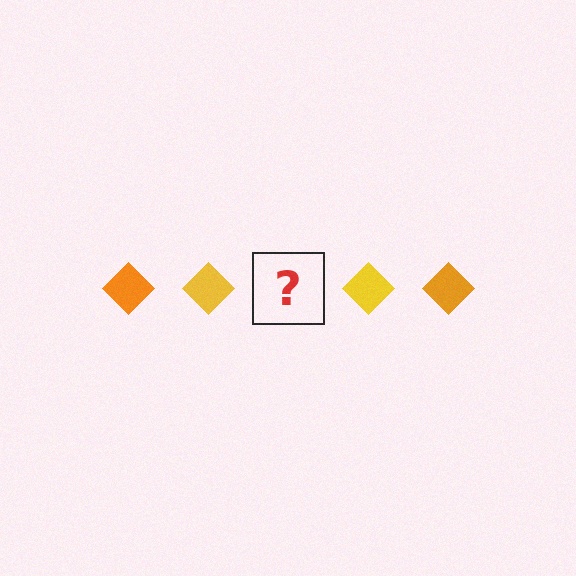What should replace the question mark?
The question mark should be replaced with an orange diamond.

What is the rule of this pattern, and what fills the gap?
The rule is that the pattern cycles through orange, yellow diamonds. The gap should be filled with an orange diamond.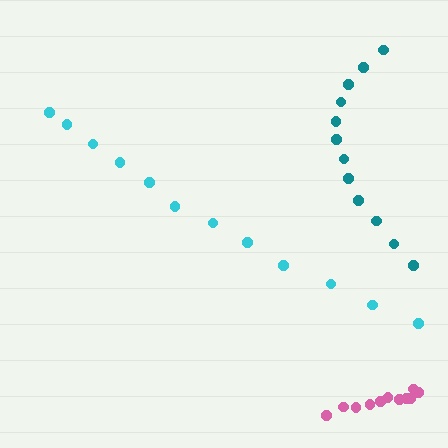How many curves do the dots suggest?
There are 3 distinct paths.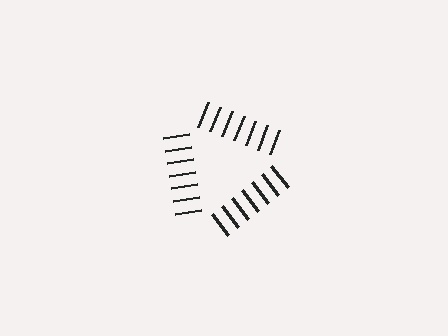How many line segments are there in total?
21 — 7 along each of the 3 edges.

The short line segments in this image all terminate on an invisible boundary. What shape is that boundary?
An illusory triangle — the line segments terminate on its edges but no continuous stroke is drawn.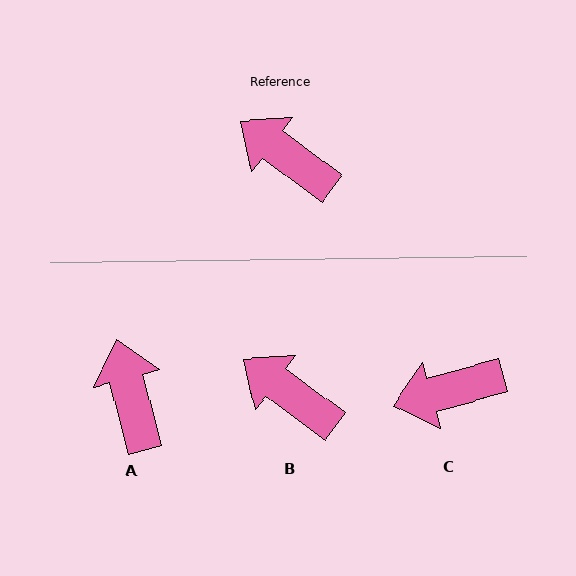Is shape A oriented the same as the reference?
No, it is off by about 39 degrees.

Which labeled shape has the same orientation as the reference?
B.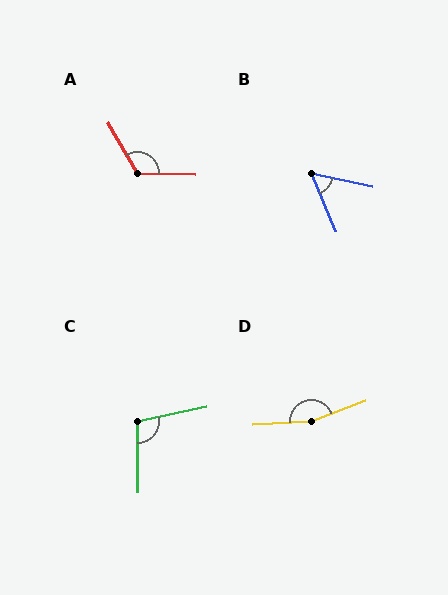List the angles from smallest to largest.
B (56°), C (102°), A (121°), D (163°).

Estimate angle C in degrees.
Approximately 102 degrees.